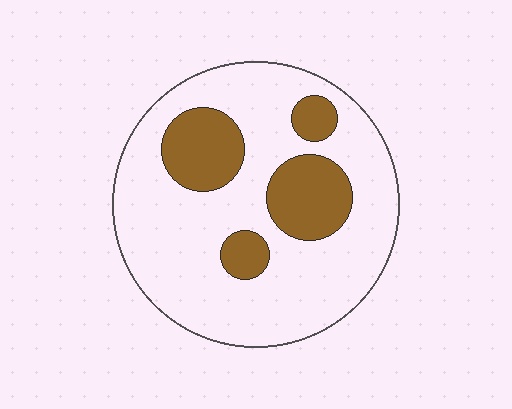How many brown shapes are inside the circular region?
4.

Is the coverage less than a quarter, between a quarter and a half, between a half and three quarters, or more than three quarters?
Less than a quarter.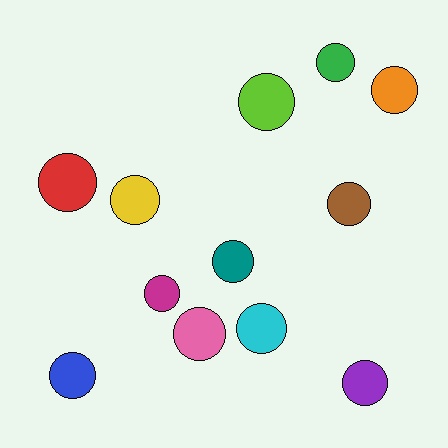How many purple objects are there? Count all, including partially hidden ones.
There is 1 purple object.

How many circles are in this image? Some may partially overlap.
There are 12 circles.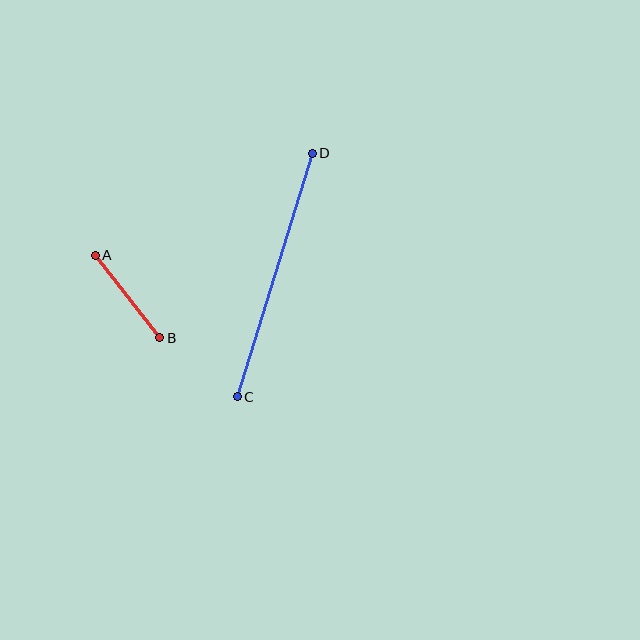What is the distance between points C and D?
The distance is approximately 255 pixels.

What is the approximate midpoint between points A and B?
The midpoint is at approximately (128, 296) pixels.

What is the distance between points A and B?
The distance is approximately 105 pixels.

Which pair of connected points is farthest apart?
Points C and D are farthest apart.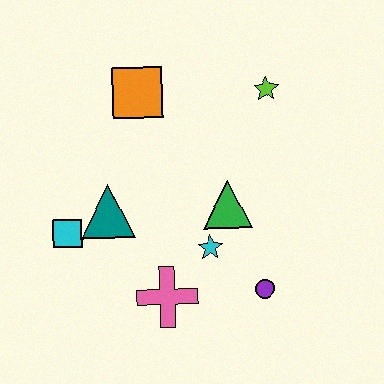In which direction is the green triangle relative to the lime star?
The green triangle is below the lime star.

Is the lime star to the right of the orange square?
Yes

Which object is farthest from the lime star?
The cyan square is farthest from the lime star.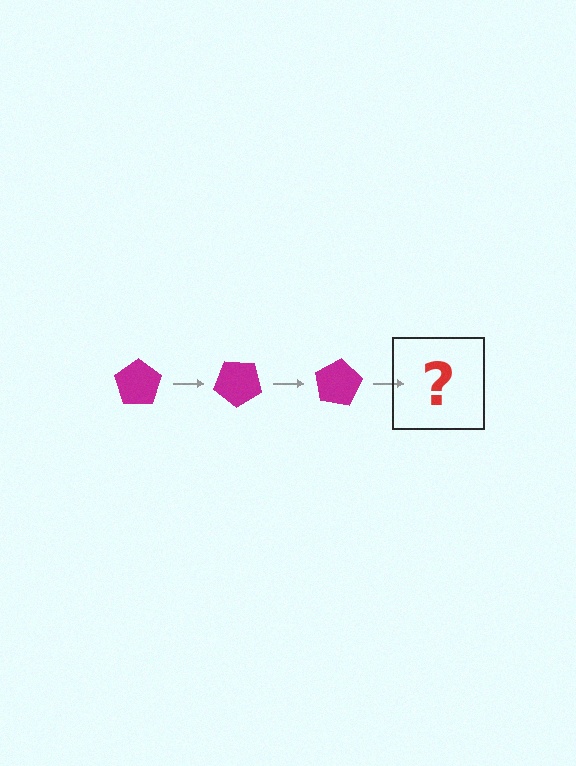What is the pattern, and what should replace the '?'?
The pattern is that the pentagon rotates 40 degrees each step. The '?' should be a magenta pentagon rotated 120 degrees.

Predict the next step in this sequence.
The next step is a magenta pentagon rotated 120 degrees.